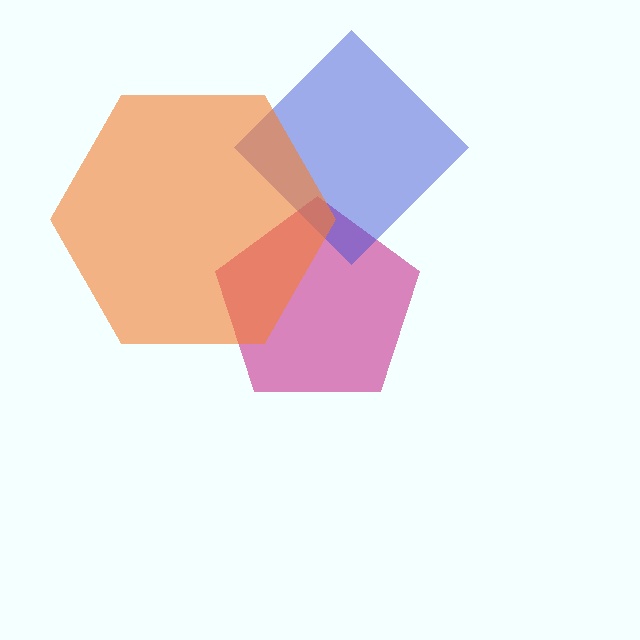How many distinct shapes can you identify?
There are 3 distinct shapes: a magenta pentagon, a blue diamond, an orange hexagon.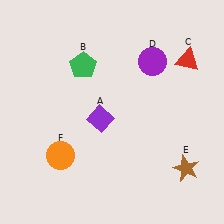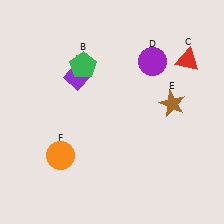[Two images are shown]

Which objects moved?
The objects that moved are: the purple diamond (A), the brown star (E).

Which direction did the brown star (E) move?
The brown star (E) moved up.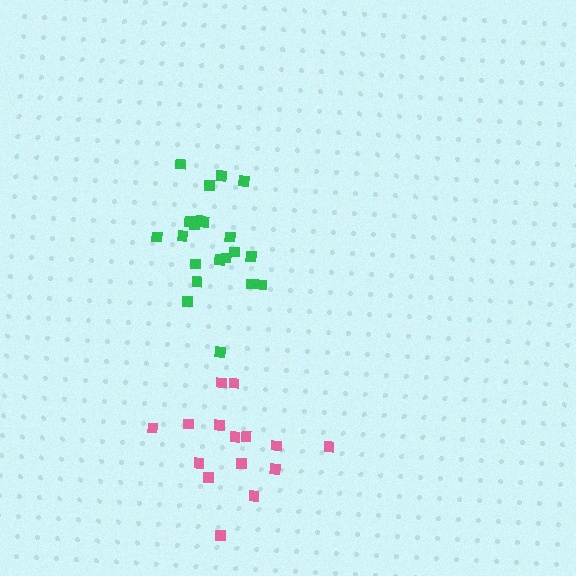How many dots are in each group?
Group 1: 21 dots, Group 2: 15 dots (36 total).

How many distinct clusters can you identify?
There are 2 distinct clusters.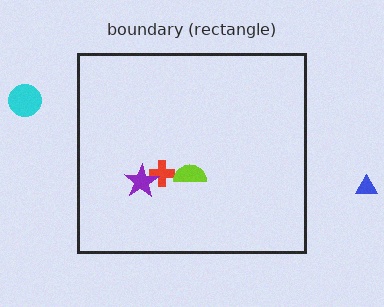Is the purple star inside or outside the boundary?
Inside.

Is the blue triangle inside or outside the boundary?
Outside.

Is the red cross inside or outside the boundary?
Inside.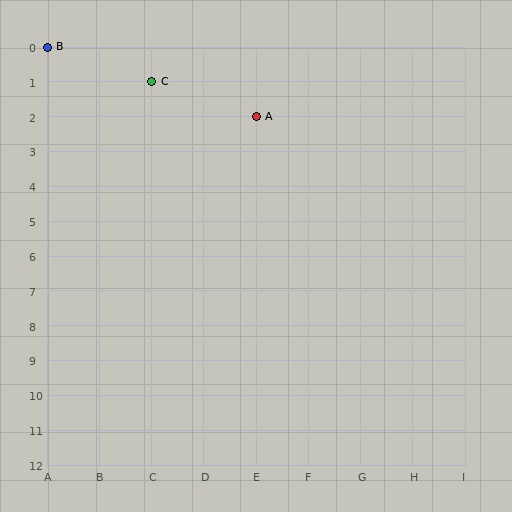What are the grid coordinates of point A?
Point A is at grid coordinates (E, 2).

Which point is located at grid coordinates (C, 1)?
Point C is at (C, 1).